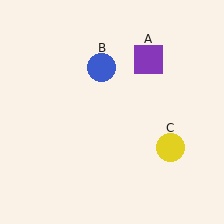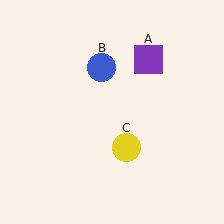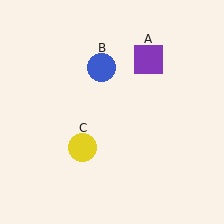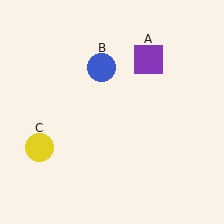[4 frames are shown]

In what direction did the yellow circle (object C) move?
The yellow circle (object C) moved left.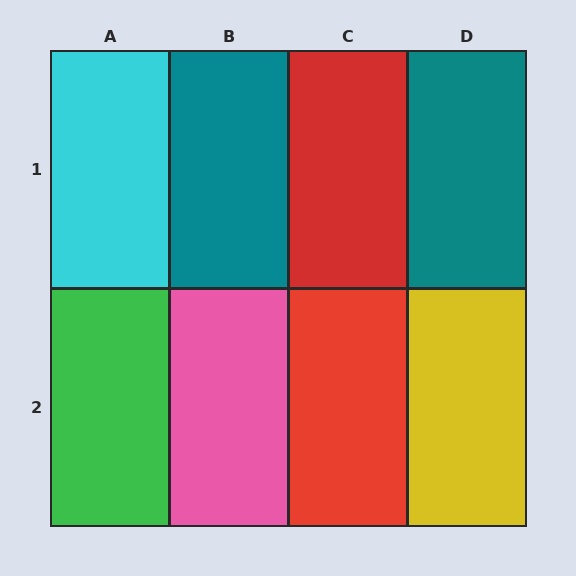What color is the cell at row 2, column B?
Pink.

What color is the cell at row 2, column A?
Green.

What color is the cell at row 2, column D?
Yellow.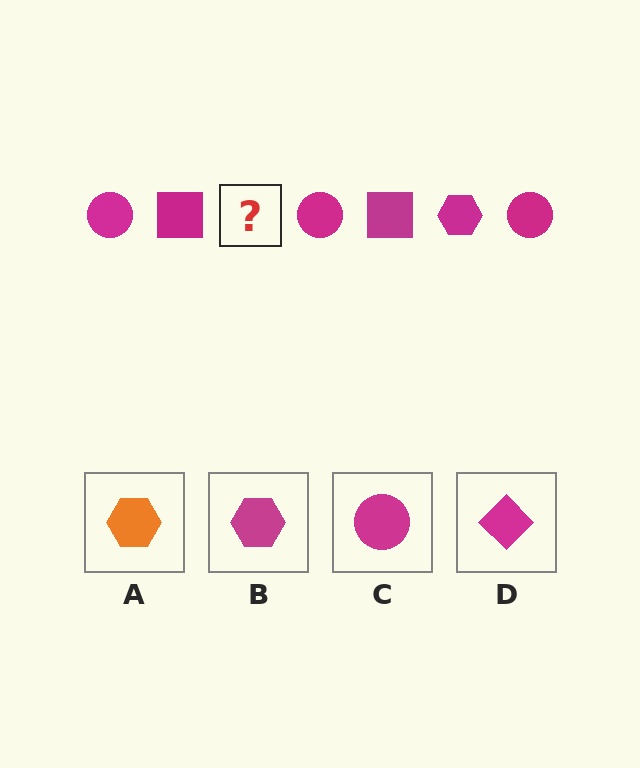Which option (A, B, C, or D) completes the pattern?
B.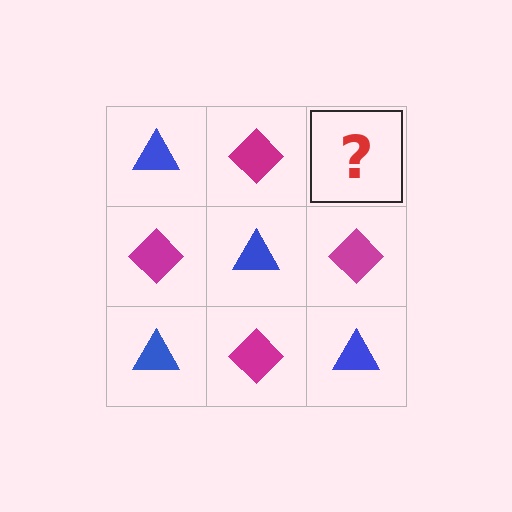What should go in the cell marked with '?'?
The missing cell should contain a blue triangle.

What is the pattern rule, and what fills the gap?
The rule is that it alternates blue triangle and magenta diamond in a checkerboard pattern. The gap should be filled with a blue triangle.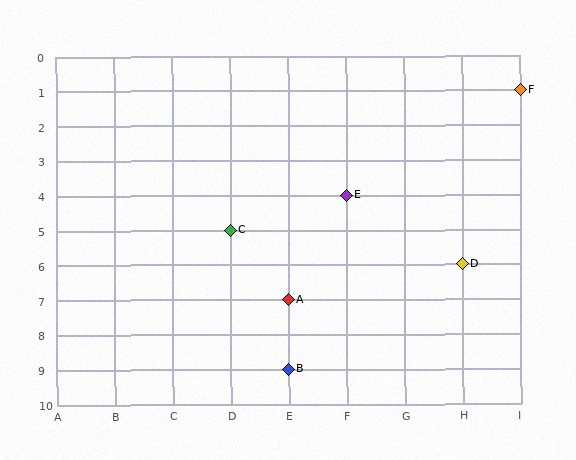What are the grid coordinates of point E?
Point E is at grid coordinates (F, 4).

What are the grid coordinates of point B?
Point B is at grid coordinates (E, 9).